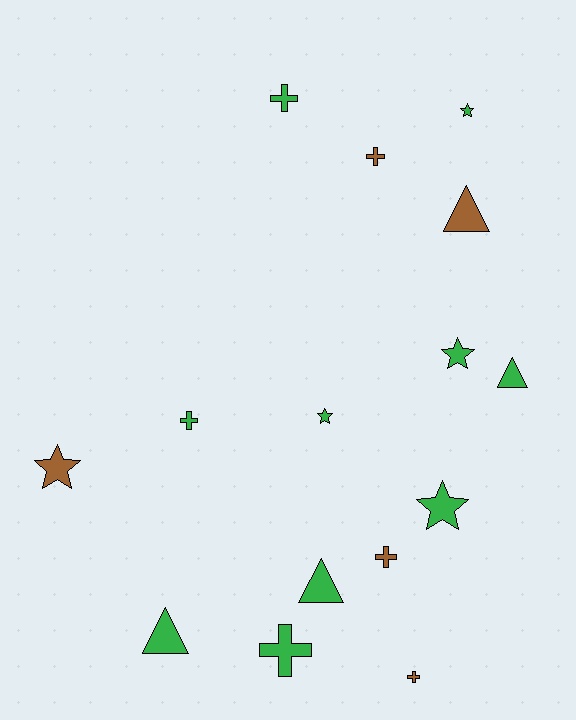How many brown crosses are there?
There are 3 brown crosses.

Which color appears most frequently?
Green, with 10 objects.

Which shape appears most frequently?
Cross, with 6 objects.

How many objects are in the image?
There are 15 objects.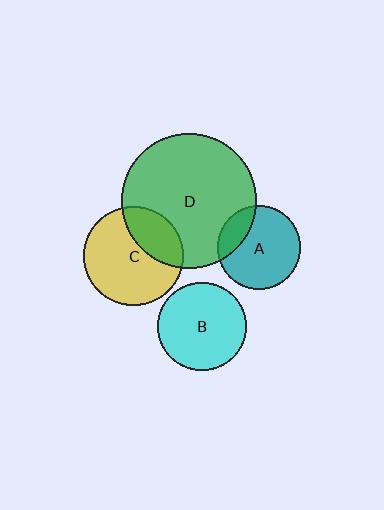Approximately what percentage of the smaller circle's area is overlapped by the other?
Approximately 20%.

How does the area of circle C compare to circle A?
Approximately 1.4 times.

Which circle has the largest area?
Circle D (green).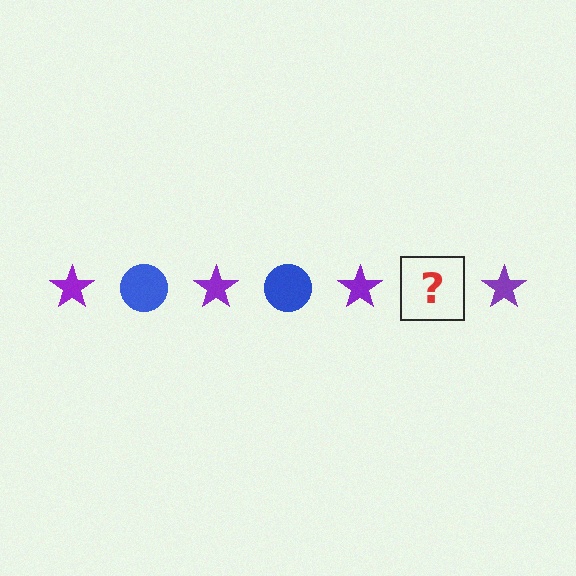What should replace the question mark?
The question mark should be replaced with a blue circle.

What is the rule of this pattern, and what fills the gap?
The rule is that the pattern alternates between purple star and blue circle. The gap should be filled with a blue circle.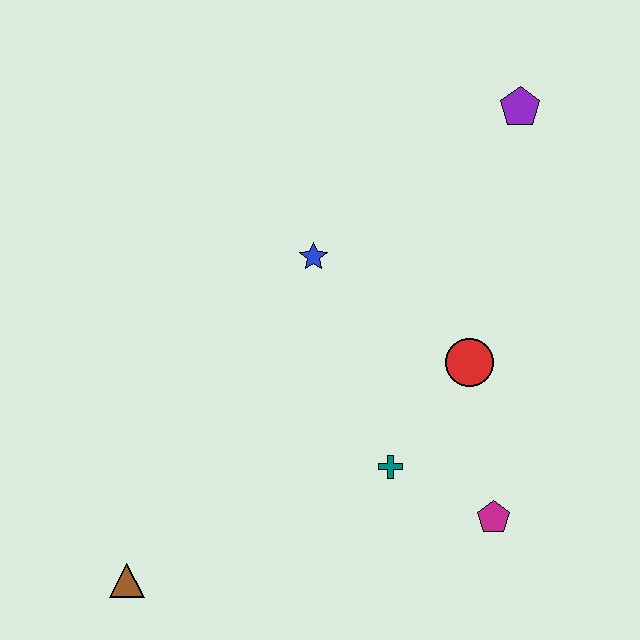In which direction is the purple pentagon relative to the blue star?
The purple pentagon is to the right of the blue star.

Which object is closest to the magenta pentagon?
The teal cross is closest to the magenta pentagon.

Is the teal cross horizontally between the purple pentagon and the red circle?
No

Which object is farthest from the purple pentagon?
The brown triangle is farthest from the purple pentagon.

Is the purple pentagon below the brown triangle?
No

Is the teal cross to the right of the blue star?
Yes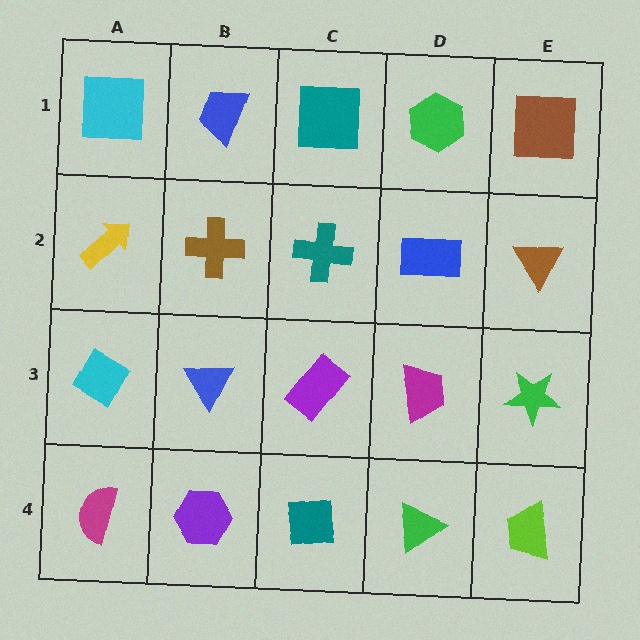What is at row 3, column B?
A blue triangle.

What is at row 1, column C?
A teal square.